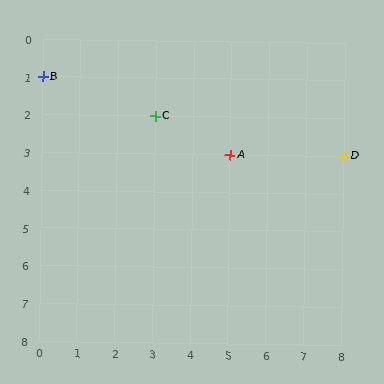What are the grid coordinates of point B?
Point B is at grid coordinates (0, 1).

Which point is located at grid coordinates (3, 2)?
Point C is at (3, 2).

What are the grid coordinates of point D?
Point D is at grid coordinates (8, 3).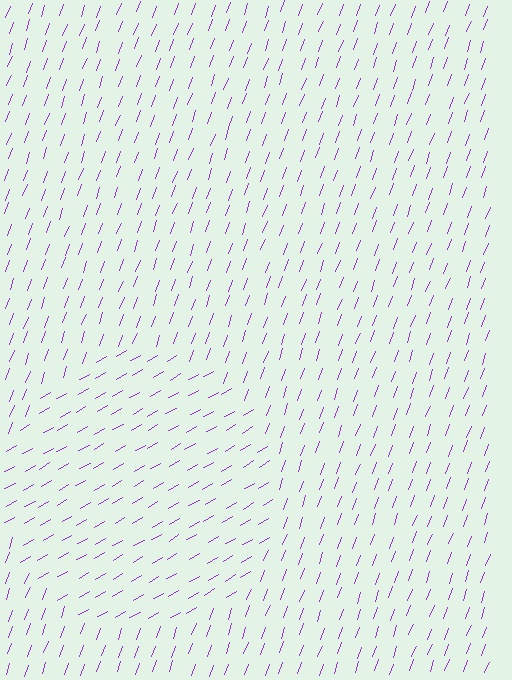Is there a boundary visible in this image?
Yes, there is a texture boundary formed by a change in line orientation.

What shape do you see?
I see a circle.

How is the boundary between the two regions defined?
The boundary is defined purely by a change in line orientation (approximately 40 degrees difference). All lines are the same color and thickness.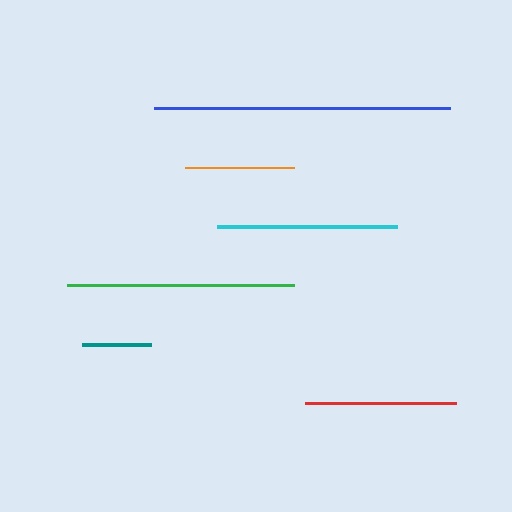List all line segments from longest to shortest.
From longest to shortest: blue, green, cyan, red, orange, teal.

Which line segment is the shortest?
The teal line is the shortest at approximately 69 pixels.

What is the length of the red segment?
The red segment is approximately 151 pixels long.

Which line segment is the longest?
The blue line is the longest at approximately 296 pixels.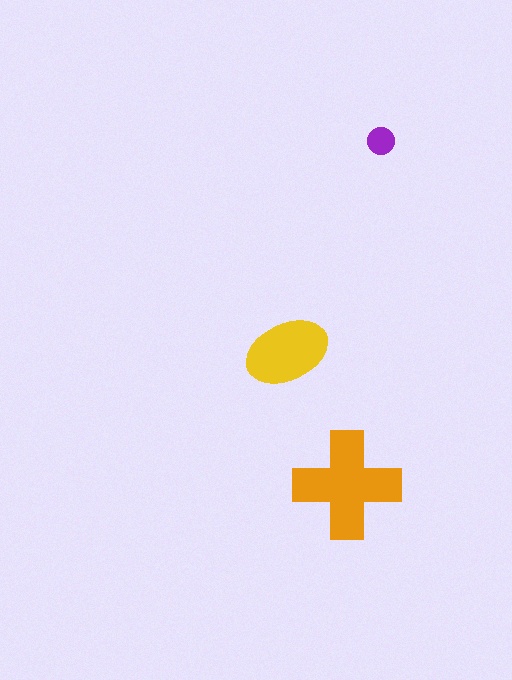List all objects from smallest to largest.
The purple circle, the yellow ellipse, the orange cross.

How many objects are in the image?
There are 3 objects in the image.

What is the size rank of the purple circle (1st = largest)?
3rd.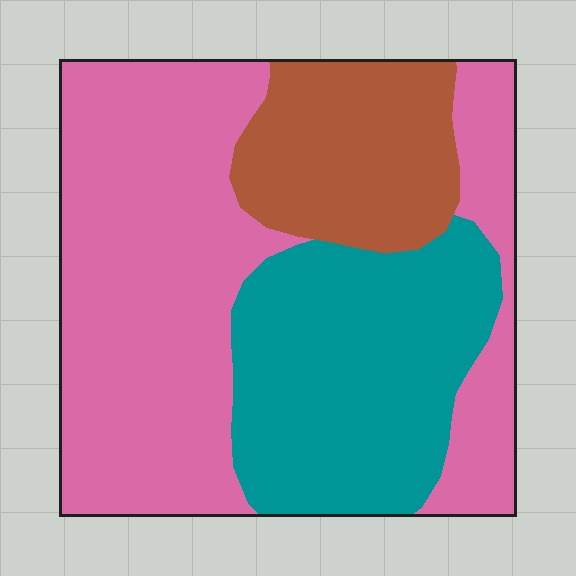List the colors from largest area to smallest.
From largest to smallest: pink, teal, brown.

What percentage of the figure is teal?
Teal takes up about one third (1/3) of the figure.